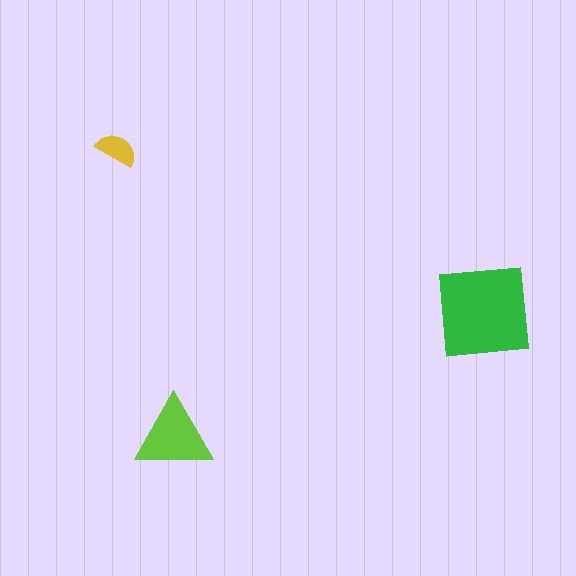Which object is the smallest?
The yellow semicircle.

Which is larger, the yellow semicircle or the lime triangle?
The lime triangle.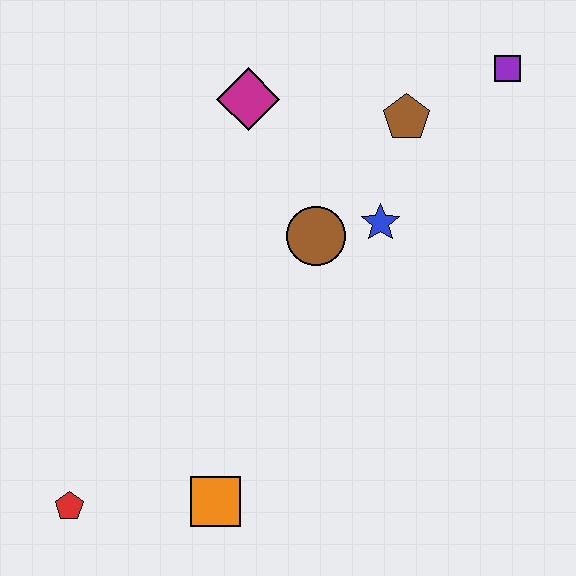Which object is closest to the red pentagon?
The orange square is closest to the red pentagon.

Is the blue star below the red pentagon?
No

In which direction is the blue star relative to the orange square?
The blue star is above the orange square.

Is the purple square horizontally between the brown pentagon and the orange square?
No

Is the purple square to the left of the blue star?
No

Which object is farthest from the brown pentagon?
The red pentagon is farthest from the brown pentagon.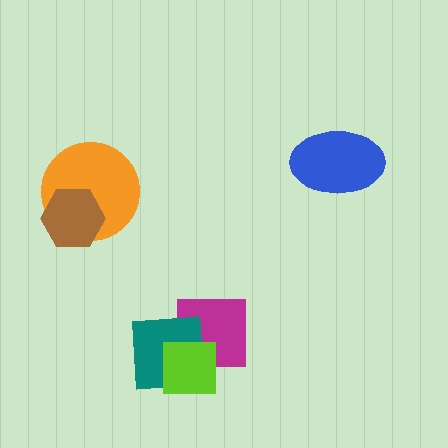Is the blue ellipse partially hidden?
No, no other shape covers it.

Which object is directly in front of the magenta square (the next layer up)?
The teal square is directly in front of the magenta square.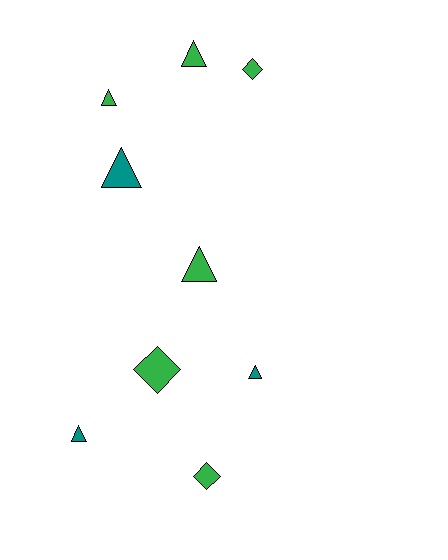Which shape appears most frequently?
Triangle, with 6 objects.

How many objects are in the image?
There are 9 objects.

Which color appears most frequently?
Green, with 6 objects.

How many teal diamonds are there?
There are no teal diamonds.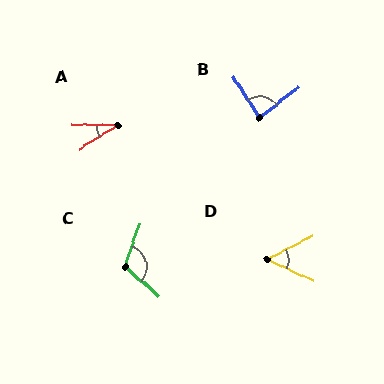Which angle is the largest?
C, at approximately 113 degrees.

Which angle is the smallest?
A, at approximately 32 degrees.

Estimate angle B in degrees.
Approximately 85 degrees.